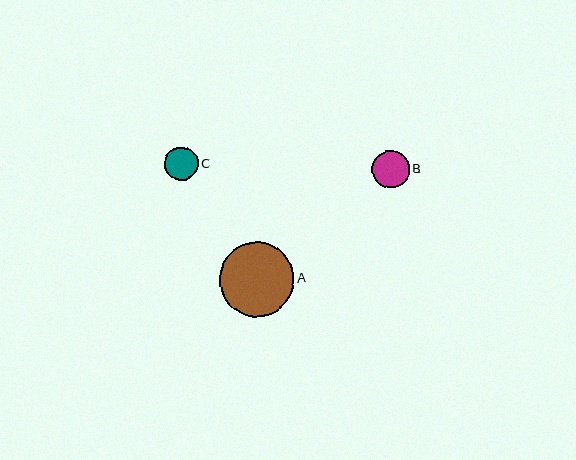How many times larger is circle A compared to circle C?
Circle A is approximately 2.2 times the size of circle C.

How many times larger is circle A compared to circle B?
Circle A is approximately 2.0 times the size of circle B.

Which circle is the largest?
Circle A is the largest with a size of approximately 75 pixels.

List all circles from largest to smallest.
From largest to smallest: A, B, C.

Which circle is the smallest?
Circle C is the smallest with a size of approximately 33 pixels.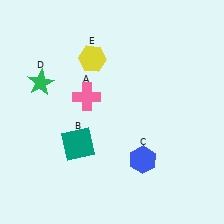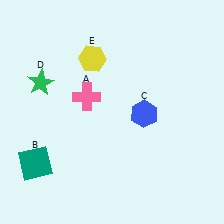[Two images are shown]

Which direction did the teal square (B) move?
The teal square (B) moved left.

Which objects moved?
The objects that moved are: the teal square (B), the blue hexagon (C).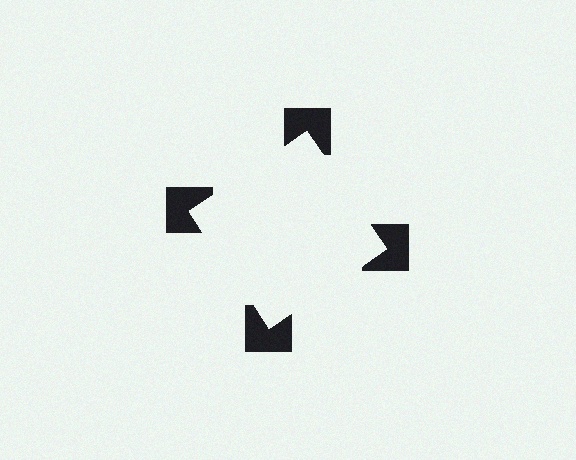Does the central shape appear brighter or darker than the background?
It typically appears slightly brighter than the background, even though no actual brightness change is drawn.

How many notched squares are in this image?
There are 4 — one at each vertex of the illusory square.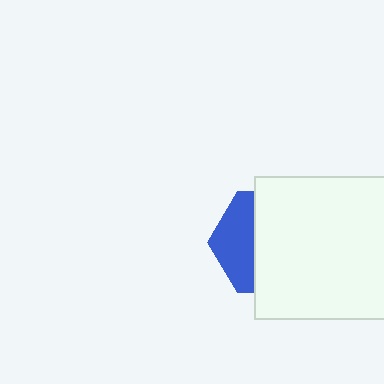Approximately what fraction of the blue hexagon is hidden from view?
Roughly 65% of the blue hexagon is hidden behind the white square.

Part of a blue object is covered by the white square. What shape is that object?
It is a hexagon.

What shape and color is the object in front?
The object in front is a white square.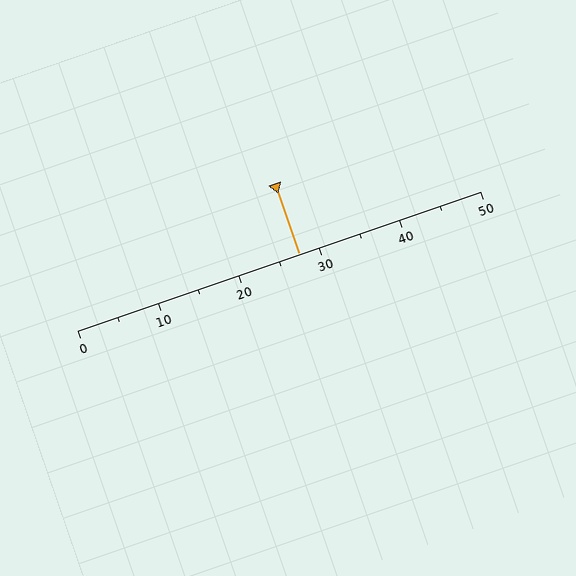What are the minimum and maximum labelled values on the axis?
The axis runs from 0 to 50.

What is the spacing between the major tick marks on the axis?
The major ticks are spaced 10 apart.